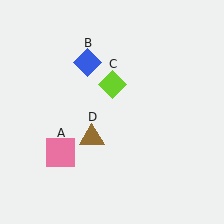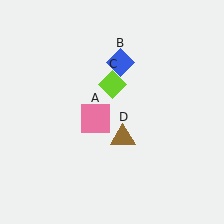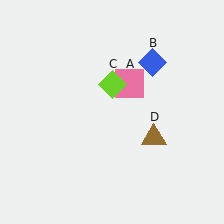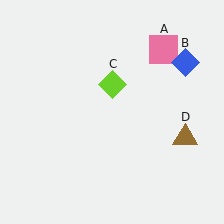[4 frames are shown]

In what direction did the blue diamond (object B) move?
The blue diamond (object B) moved right.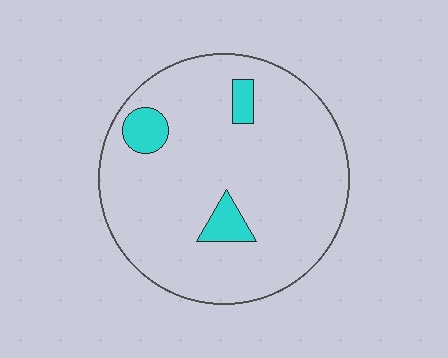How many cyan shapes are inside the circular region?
3.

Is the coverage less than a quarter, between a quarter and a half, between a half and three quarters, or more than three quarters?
Less than a quarter.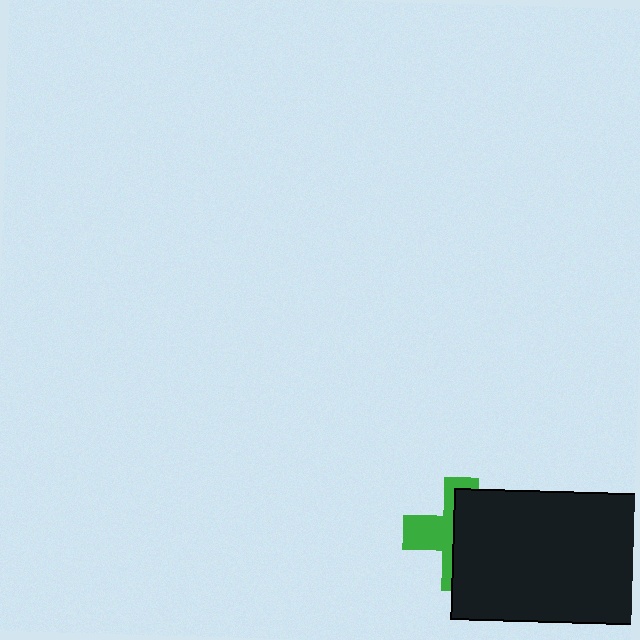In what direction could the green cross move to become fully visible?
The green cross could move left. That would shift it out from behind the black rectangle entirely.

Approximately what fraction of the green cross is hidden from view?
Roughly 58% of the green cross is hidden behind the black rectangle.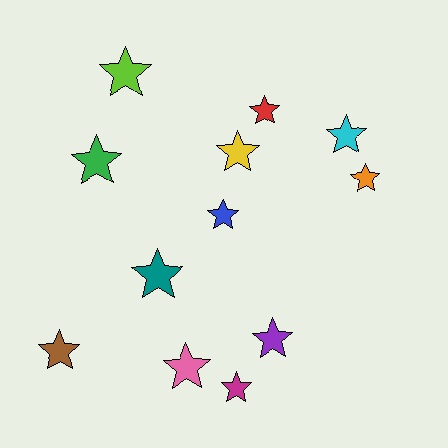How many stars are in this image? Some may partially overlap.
There are 12 stars.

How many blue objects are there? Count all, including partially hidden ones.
There is 1 blue object.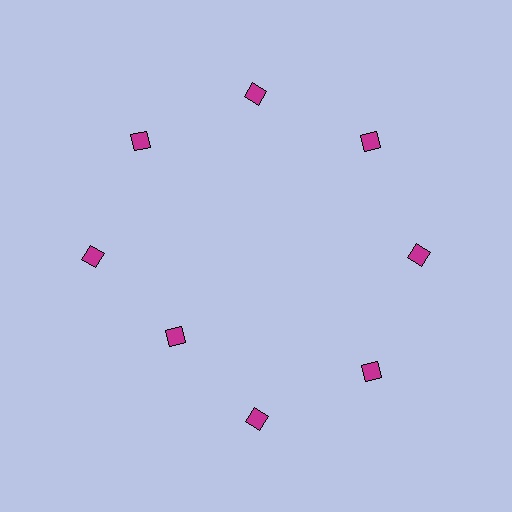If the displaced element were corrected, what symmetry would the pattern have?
It would have 8-fold rotational symmetry — the pattern would map onto itself every 45 degrees.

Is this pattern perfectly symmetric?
No. The 8 magenta diamonds are arranged in a ring, but one element near the 8 o'clock position is pulled inward toward the center, breaking the 8-fold rotational symmetry.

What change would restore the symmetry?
The symmetry would be restored by moving it outward, back onto the ring so that all 8 diamonds sit at equal angles and equal distance from the center.